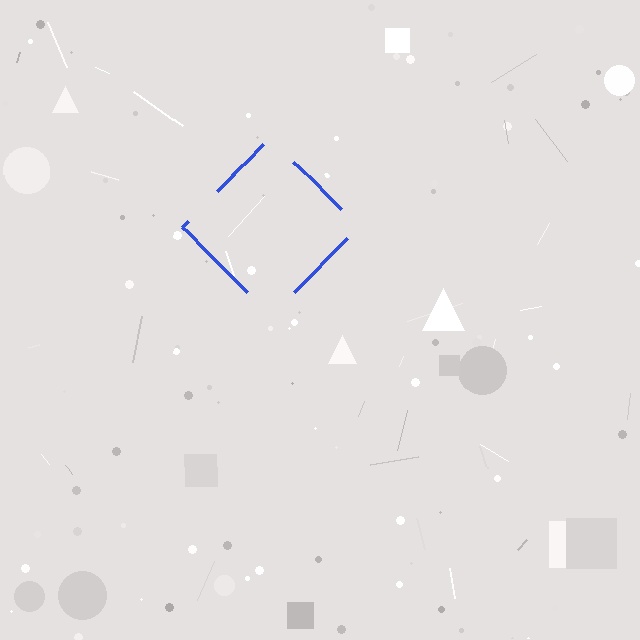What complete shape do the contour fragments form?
The contour fragments form a diamond.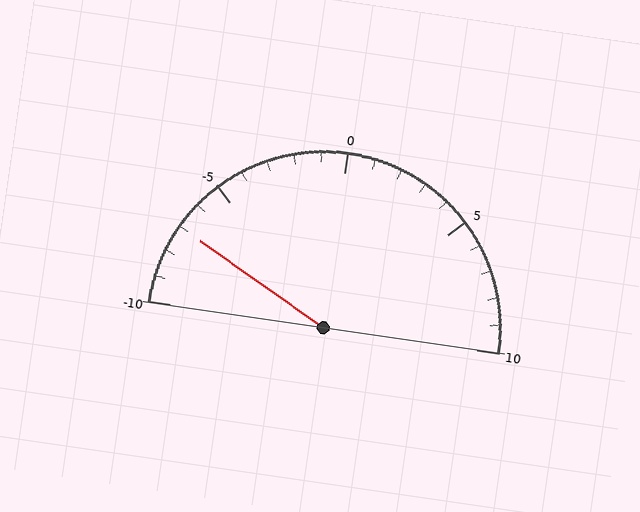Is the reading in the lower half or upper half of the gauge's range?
The reading is in the lower half of the range (-10 to 10).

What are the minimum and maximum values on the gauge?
The gauge ranges from -10 to 10.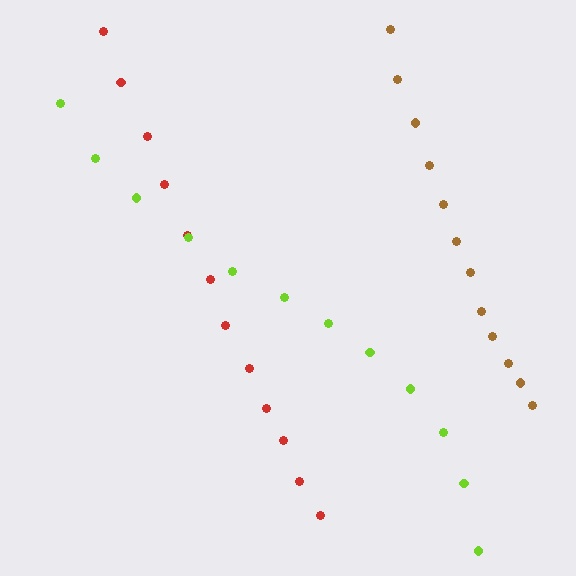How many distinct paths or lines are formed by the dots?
There are 3 distinct paths.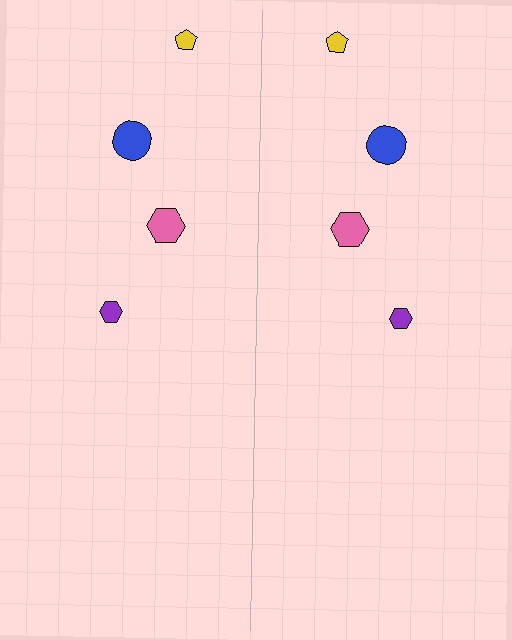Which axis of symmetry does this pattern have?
The pattern has a vertical axis of symmetry running through the center of the image.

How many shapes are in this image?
There are 8 shapes in this image.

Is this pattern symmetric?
Yes, this pattern has bilateral (reflection) symmetry.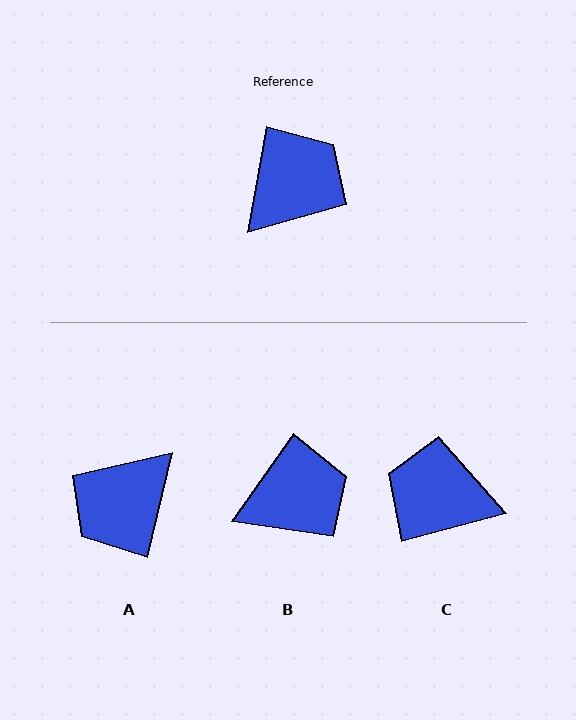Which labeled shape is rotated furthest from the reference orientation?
A, about 177 degrees away.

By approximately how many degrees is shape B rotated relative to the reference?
Approximately 24 degrees clockwise.